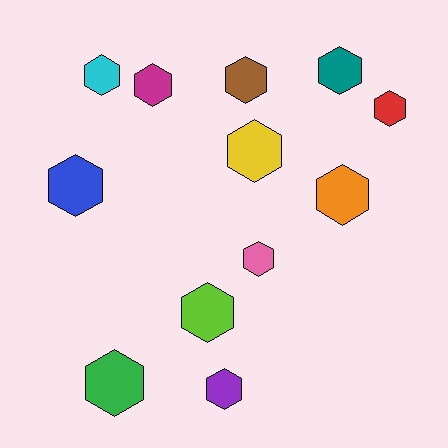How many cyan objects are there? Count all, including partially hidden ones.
There is 1 cyan object.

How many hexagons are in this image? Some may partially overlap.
There are 12 hexagons.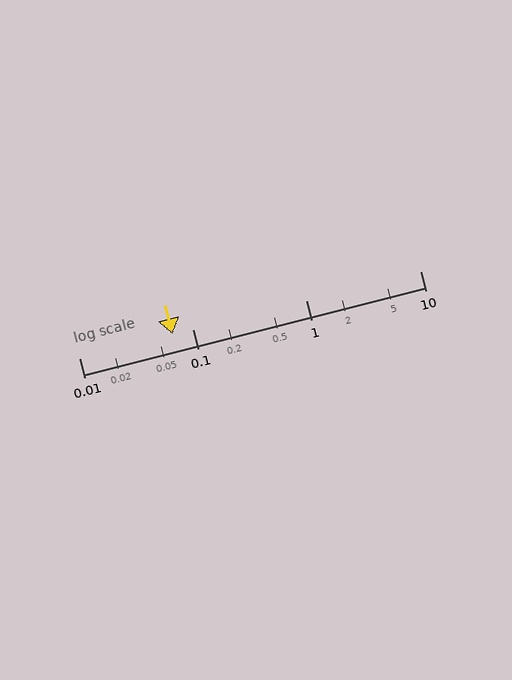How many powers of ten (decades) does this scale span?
The scale spans 3 decades, from 0.01 to 10.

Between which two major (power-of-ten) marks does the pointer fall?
The pointer is between 0.01 and 0.1.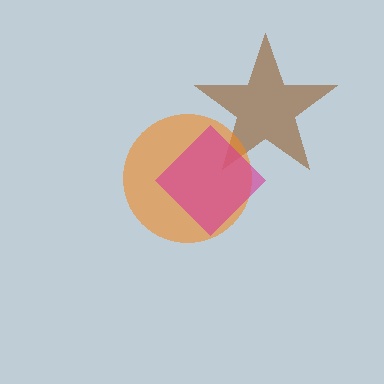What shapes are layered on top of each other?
The layered shapes are: a brown star, an orange circle, a magenta diamond.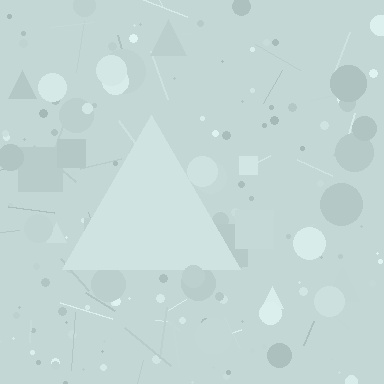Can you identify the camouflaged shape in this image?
The camouflaged shape is a triangle.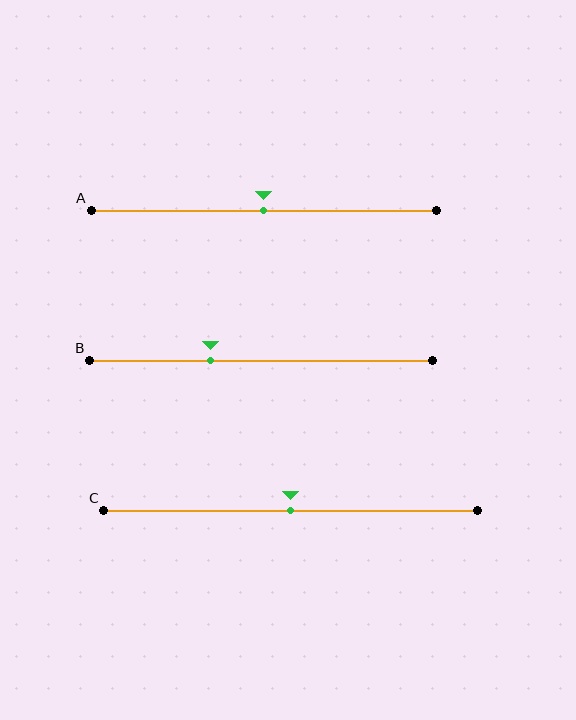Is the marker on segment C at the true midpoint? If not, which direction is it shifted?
Yes, the marker on segment C is at the true midpoint.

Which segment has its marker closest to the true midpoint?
Segment A has its marker closest to the true midpoint.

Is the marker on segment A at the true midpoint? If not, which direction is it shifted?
Yes, the marker on segment A is at the true midpoint.